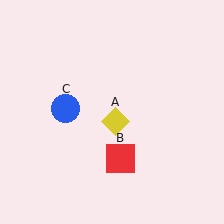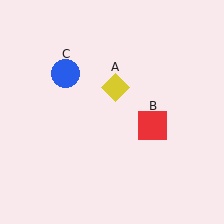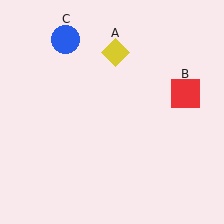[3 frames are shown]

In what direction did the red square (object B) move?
The red square (object B) moved up and to the right.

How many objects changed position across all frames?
3 objects changed position: yellow diamond (object A), red square (object B), blue circle (object C).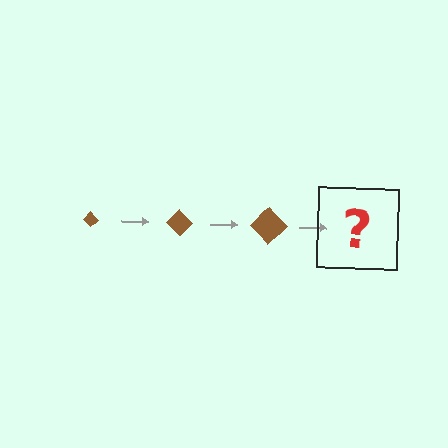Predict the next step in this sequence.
The next step is a brown diamond, larger than the previous one.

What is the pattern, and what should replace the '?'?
The pattern is that the diamond gets progressively larger each step. The '?' should be a brown diamond, larger than the previous one.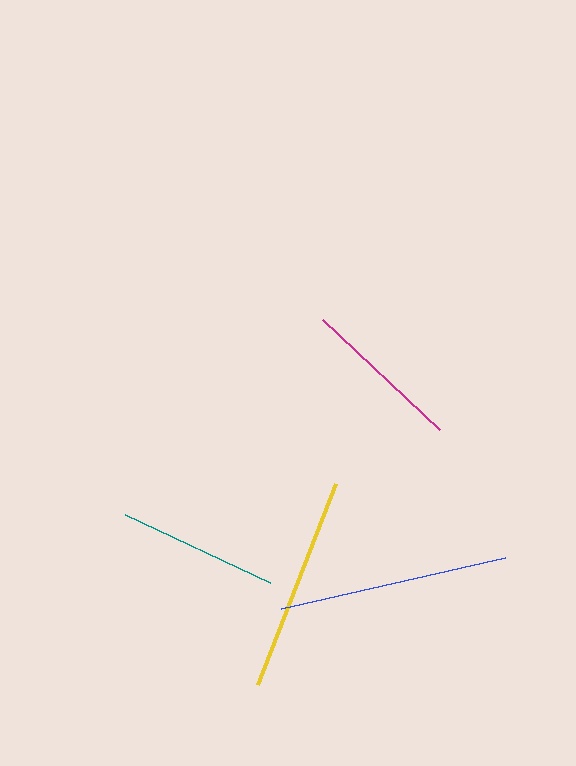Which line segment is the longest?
The blue line is the longest at approximately 230 pixels.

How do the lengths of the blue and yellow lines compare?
The blue and yellow lines are approximately the same length.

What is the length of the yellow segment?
The yellow segment is approximately 216 pixels long.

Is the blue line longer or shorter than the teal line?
The blue line is longer than the teal line.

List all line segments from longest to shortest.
From longest to shortest: blue, yellow, magenta, teal.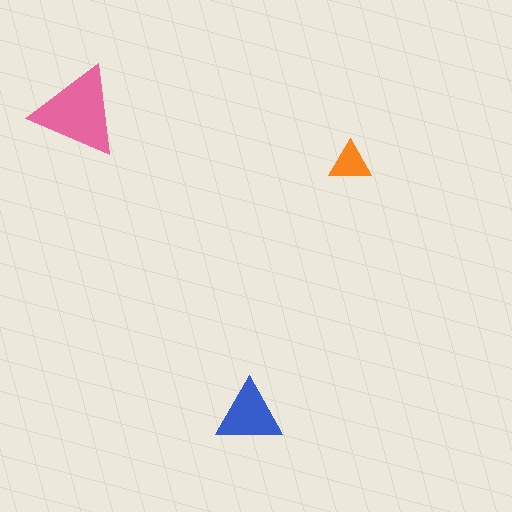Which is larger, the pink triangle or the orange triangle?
The pink one.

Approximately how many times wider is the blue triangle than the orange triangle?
About 1.5 times wider.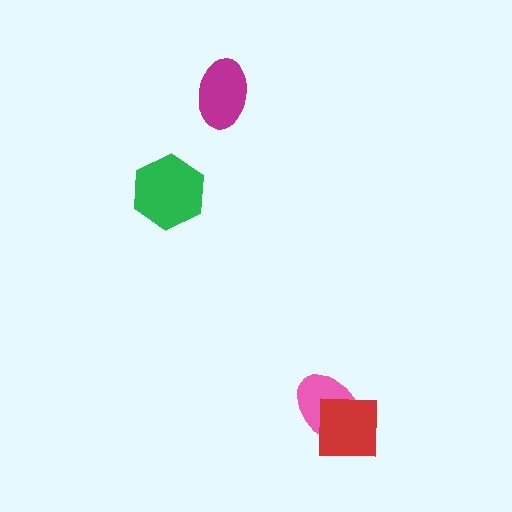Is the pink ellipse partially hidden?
Yes, it is partially covered by another shape.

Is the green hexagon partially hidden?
No, no other shape covers it.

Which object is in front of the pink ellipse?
The red square is in front of the pink ellipse.